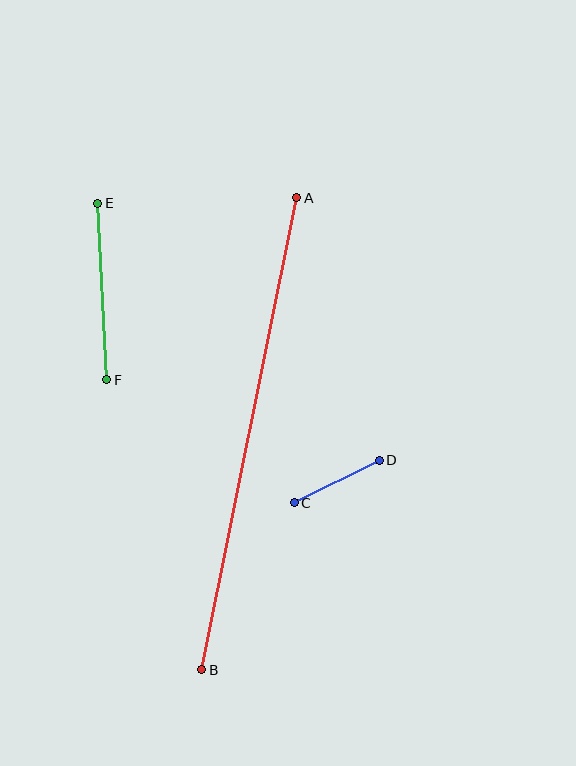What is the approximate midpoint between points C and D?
The midpoint is at approximately (337, 481) pixels.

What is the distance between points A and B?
The distance is approximately 482 pixels.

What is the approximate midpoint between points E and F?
The midpoint is at approximately (102, 292) pixels.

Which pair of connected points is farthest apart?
Points A and B are farthest apart.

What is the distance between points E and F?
The distance is approximately 177 pixels.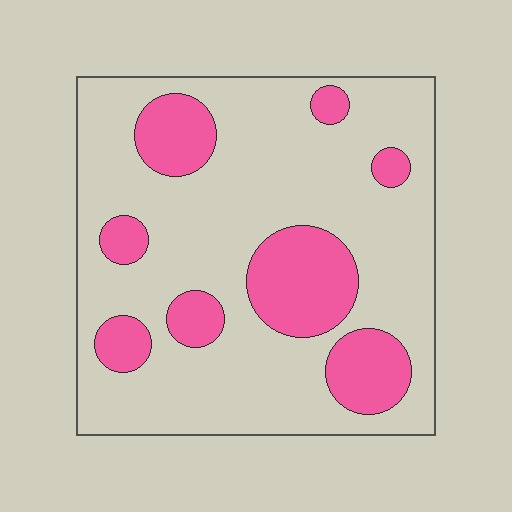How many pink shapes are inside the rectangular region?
8.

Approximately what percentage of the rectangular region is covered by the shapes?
Approximately 25%.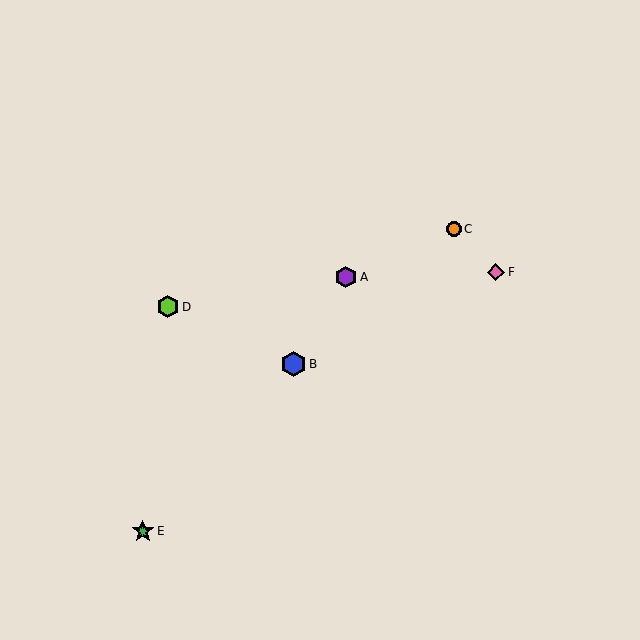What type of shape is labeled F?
Shape F is a pink diamond.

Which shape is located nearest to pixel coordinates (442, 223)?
The orange circle (labeled C) at (454, 229) is nearest to that location.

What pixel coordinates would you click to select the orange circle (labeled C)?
Click at (454, 229) to select the orange circle C.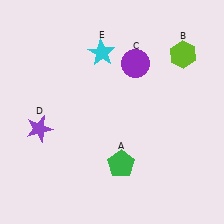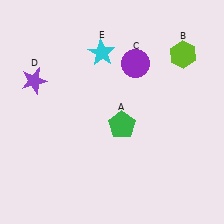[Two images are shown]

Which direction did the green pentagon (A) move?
The green pentagon (A) moved up.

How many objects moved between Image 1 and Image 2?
2 objects moved between the two images.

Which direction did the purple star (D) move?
The purple star (D) moved up.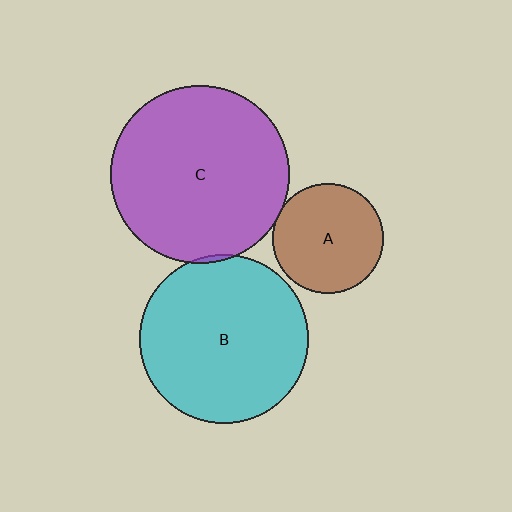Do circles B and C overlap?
Yes.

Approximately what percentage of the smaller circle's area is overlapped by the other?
Approximately 5%.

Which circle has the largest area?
Circle C (purple).